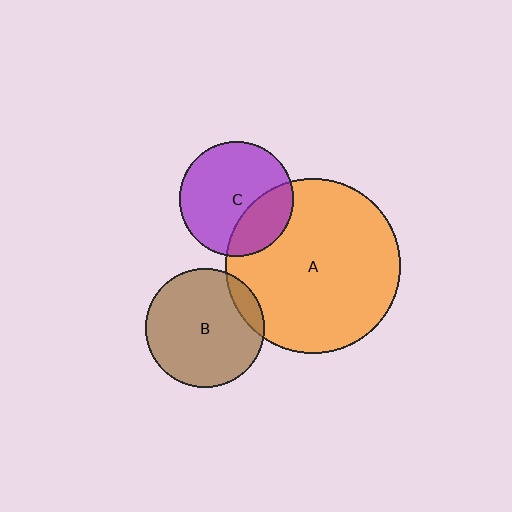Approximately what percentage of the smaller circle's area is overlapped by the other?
Approximately 30%.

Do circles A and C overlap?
Yes.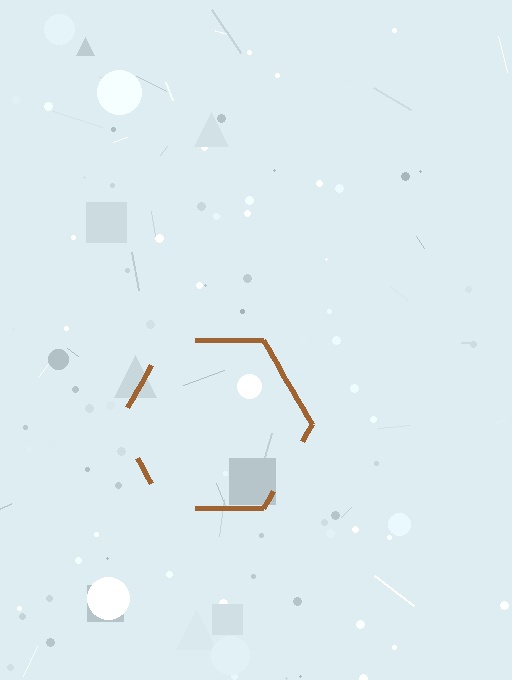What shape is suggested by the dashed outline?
The dashed outline suggests a hexagon.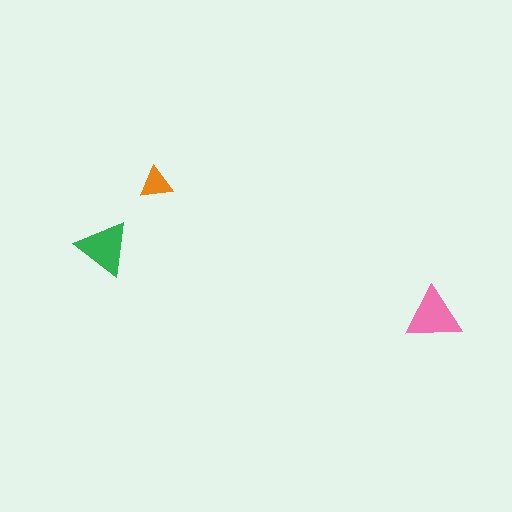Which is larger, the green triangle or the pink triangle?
The pink one.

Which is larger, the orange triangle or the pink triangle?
The pink one.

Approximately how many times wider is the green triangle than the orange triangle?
About 1.5 times wider.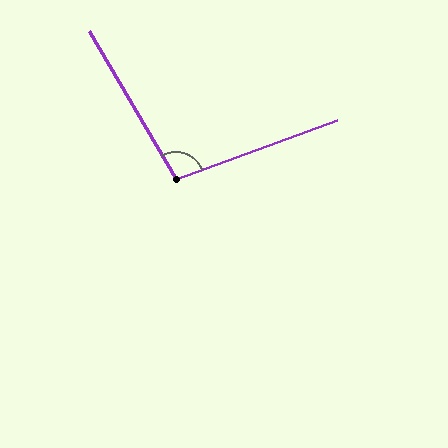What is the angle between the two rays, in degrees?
Approximately 100 degrees.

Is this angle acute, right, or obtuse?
It is obtuse.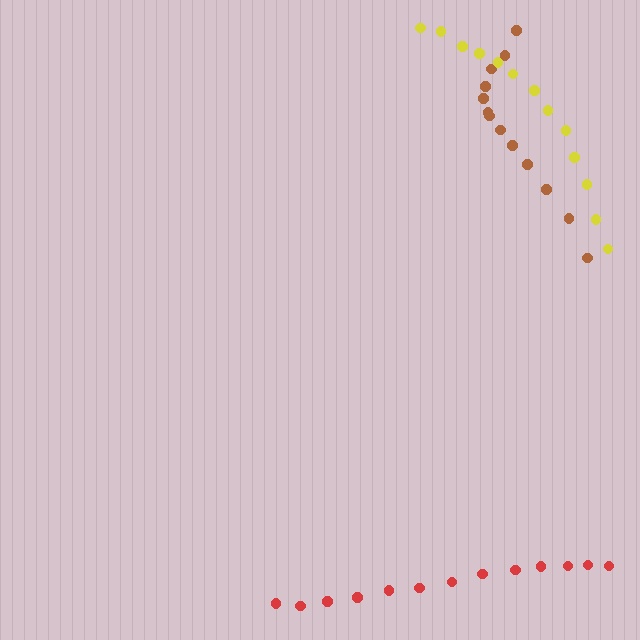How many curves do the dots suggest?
There are 3 distinct paths.